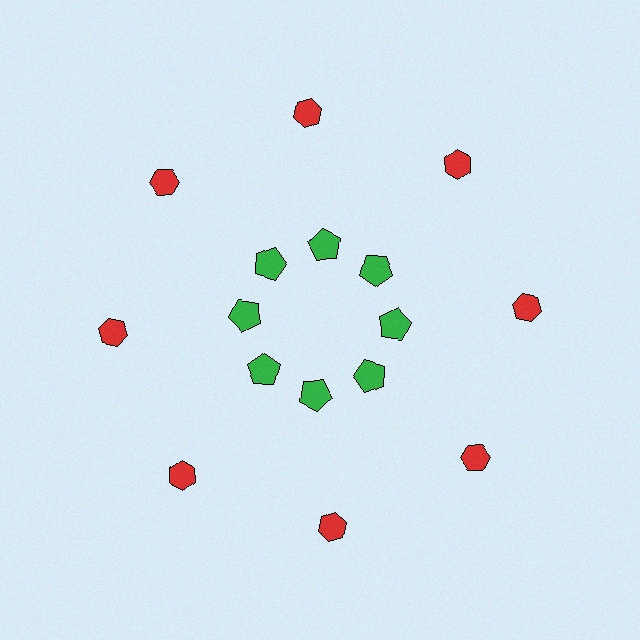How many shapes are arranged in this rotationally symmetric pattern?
There are 16 shapes, arranged in 8 groups of 2.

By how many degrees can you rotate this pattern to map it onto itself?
The pattern maps onto itself every 45 degrees of rotation.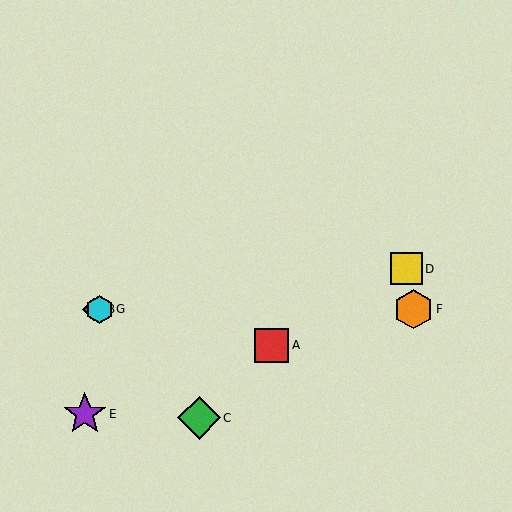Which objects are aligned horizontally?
Objects B, F, G are aligned horizontally.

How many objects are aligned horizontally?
3 objects (B, F, G) are aligned horizontally.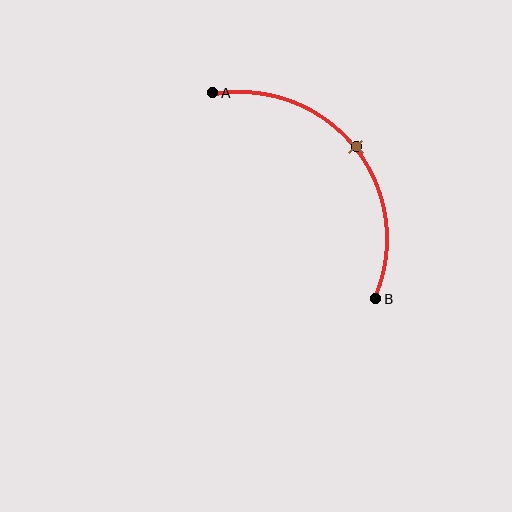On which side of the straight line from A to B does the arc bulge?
The arc bulges above and to the right of the straight line connecting A and B.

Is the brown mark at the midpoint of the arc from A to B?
Yes. The brown mark lies on the arc at equal arc-length from both A and B — it is the arc midpoint.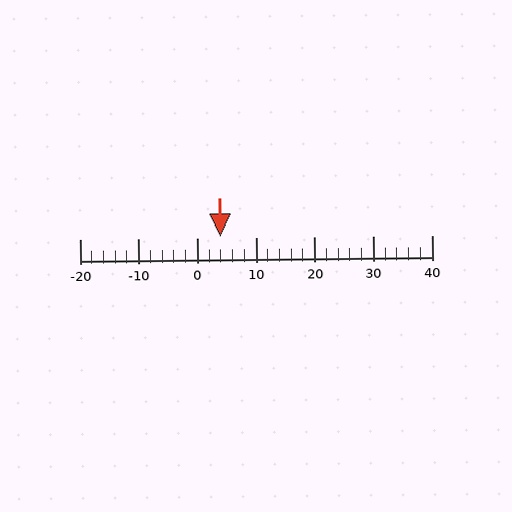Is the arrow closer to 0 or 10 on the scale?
The arrow is closer to 0.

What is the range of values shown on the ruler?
The ruler shows values from -20 to 40.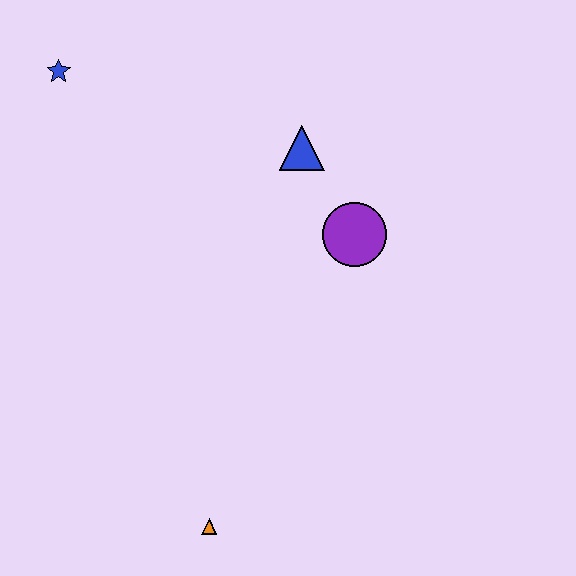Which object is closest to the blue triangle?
The purple circle is closest to the blue triangle.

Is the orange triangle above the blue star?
No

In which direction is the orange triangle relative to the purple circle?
The orange triangle is below the purple circle.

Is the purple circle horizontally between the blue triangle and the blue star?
No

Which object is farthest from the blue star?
The orange triangle is farthest from the blue star.